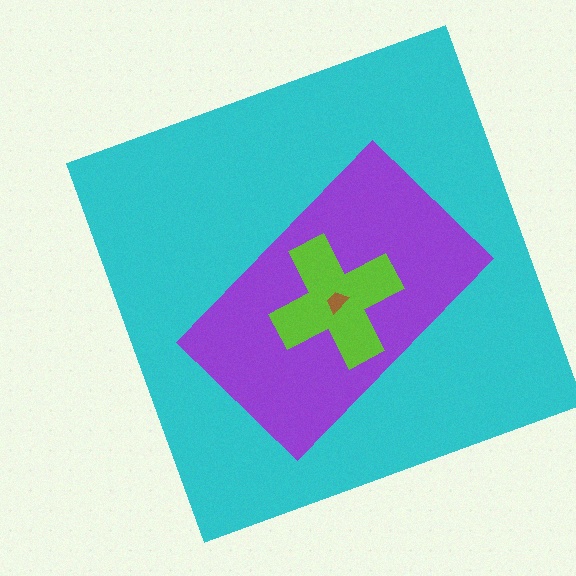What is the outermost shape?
The cyan square.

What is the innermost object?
The brown trapezoid.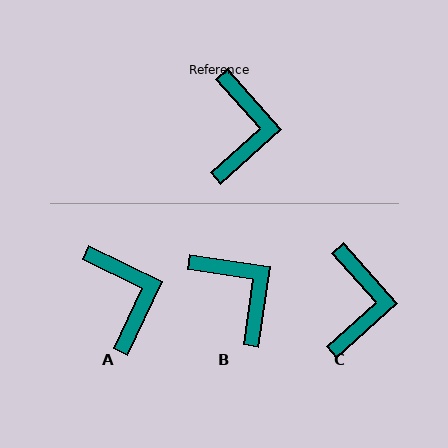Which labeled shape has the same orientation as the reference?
C.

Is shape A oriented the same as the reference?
No, it is off by about 22 degrees.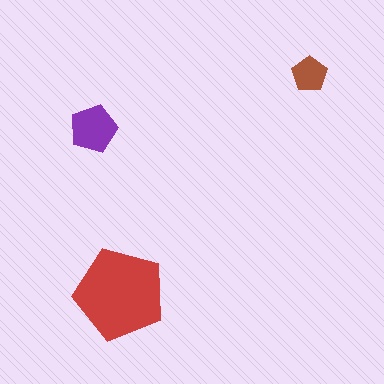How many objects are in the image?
There are 3 objects in the image.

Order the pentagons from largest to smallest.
the red one, the purple one, the brown one.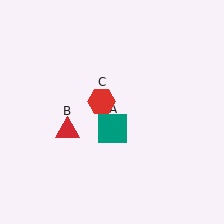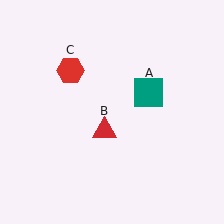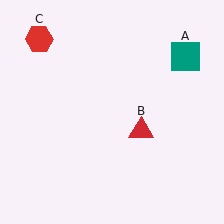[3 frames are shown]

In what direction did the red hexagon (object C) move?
The red hexagon (object C) moved up and to the left.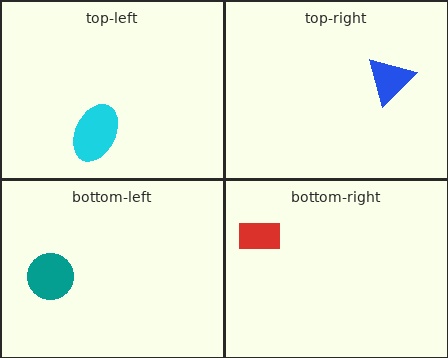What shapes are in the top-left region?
The cyan ellipse.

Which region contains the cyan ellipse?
The top-left region.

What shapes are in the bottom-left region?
The teal circle.